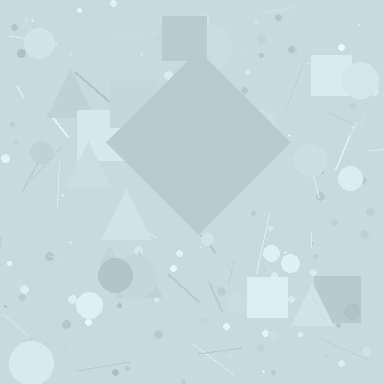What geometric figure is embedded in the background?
A diamond is embedded in the background.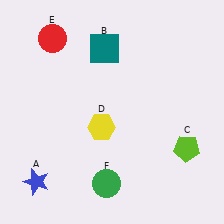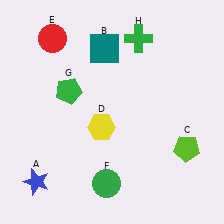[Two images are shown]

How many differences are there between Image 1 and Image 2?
There are 2 differences between the two images.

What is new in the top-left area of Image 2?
A green pentagon (G) was added in the top-left area of Image 2.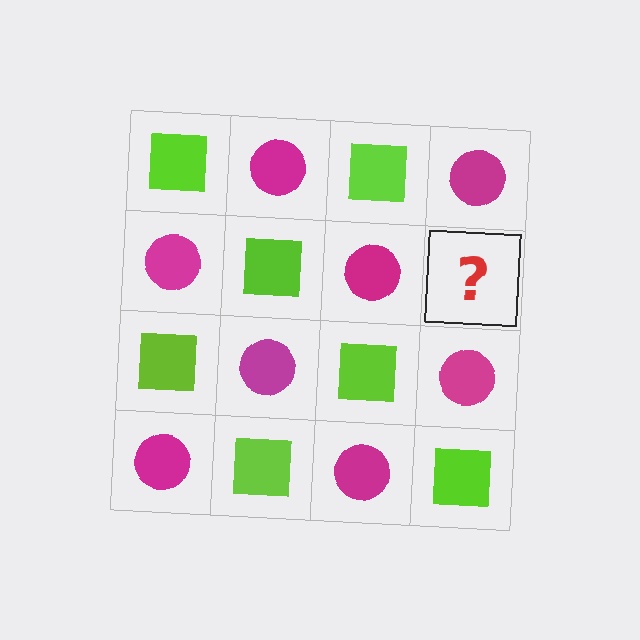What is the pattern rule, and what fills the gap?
The rule is that it alternates lime square and magenta circle in a checkerboard pattern. The gap should be filled with a lime square.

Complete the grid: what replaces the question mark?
The question mark should be replaced with a lime square.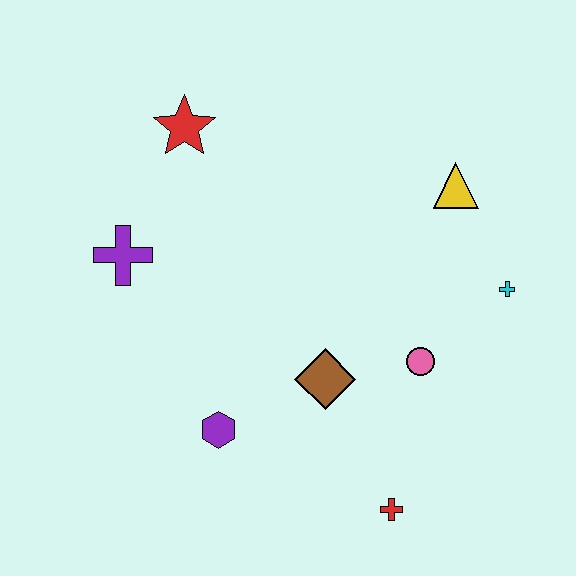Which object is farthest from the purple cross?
The cyan cross is farthest from the purple cross.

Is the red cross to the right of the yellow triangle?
No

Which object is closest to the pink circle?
The brown diamond is closest to the pink circle.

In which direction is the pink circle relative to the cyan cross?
The pink circle is to the left of the cyan cross.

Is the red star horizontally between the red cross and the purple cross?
Yes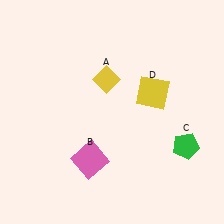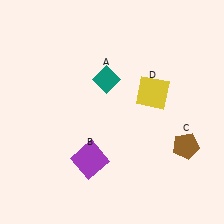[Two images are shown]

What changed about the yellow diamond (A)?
In Image 1, A is yellow. In Image 2, it changed to teal.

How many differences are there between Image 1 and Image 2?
There are 3 differences between the two images.